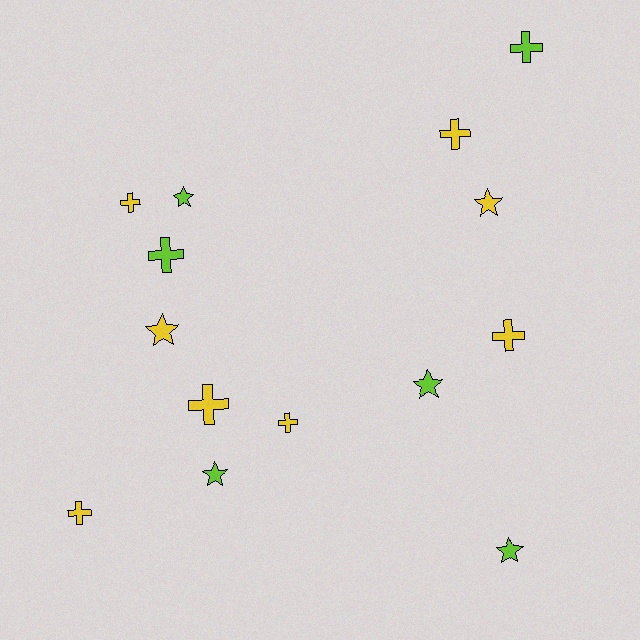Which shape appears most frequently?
Cross, with 8 objects.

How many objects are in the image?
There are 14 objects.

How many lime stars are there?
There are 4 lime stars.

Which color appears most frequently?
Yellow, with 8 objects.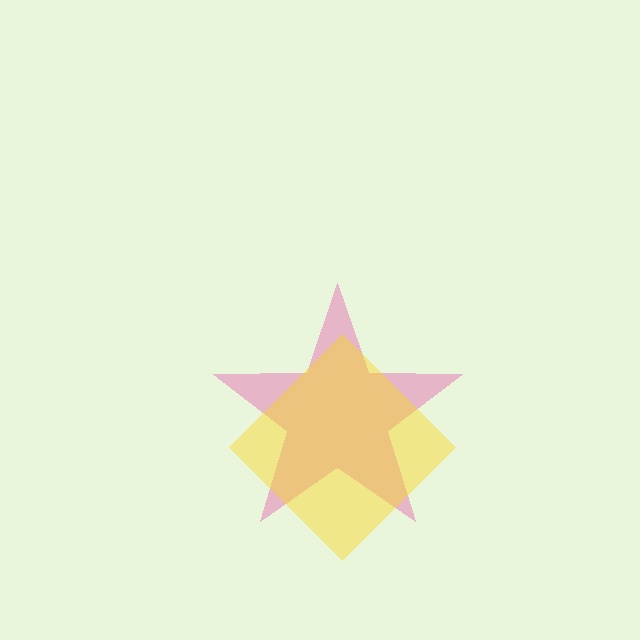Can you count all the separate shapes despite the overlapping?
Yes, there are 2 separate shapes.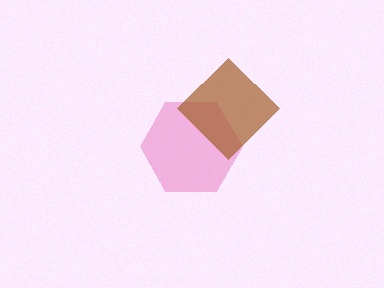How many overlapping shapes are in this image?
There are 2 overlapping shapes in the image.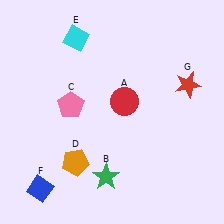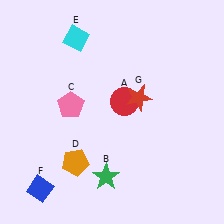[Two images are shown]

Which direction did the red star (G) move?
The red star (G) moved left.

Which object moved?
The red star (G) moved left.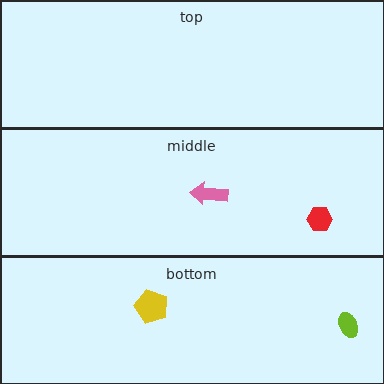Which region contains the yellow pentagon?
The bottom region.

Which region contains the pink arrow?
The middle region.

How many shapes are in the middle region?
2.